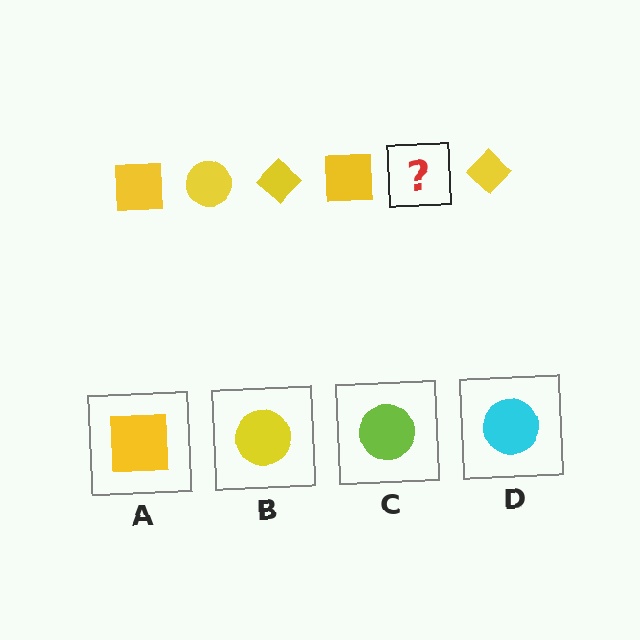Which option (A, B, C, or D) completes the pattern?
B.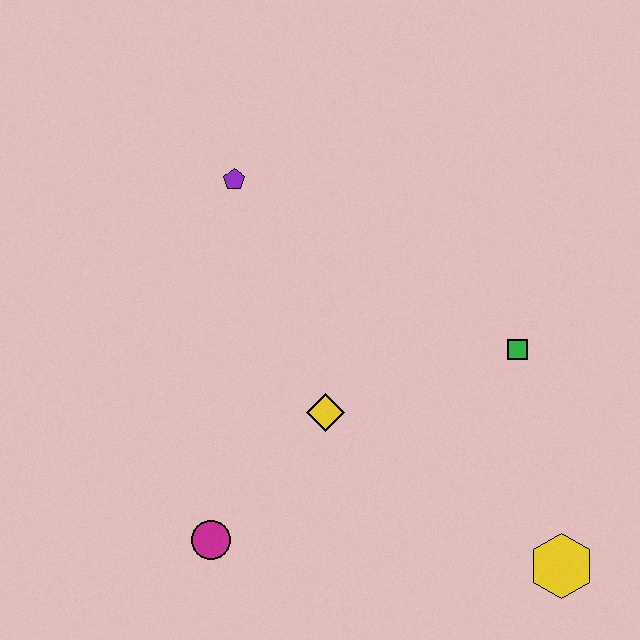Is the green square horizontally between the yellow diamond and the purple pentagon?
No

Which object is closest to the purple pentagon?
The yellow diamond is closest to the purple pentagon.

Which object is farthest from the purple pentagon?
The yellow hexagon is farthest from the purple pentagon.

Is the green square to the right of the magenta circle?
Yes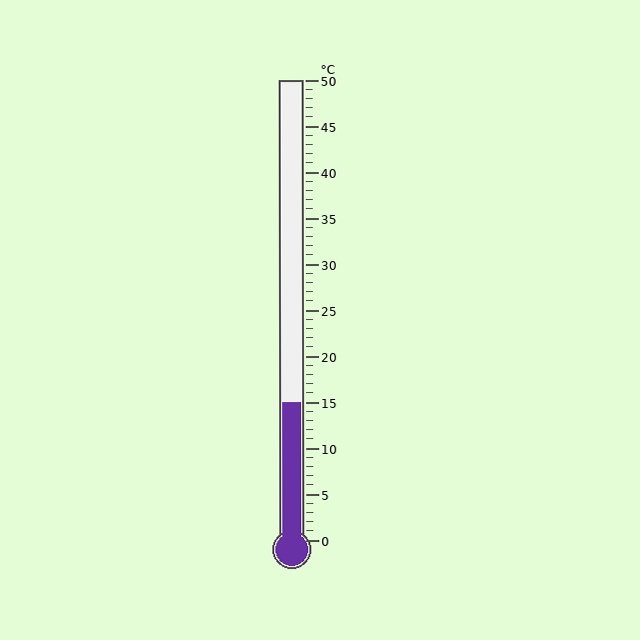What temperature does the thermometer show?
The thermometer shows approximately 15°C.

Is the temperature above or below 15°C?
The temperature is at 15°C.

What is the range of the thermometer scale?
The thermometer scale ranges from 0°C to 50°C.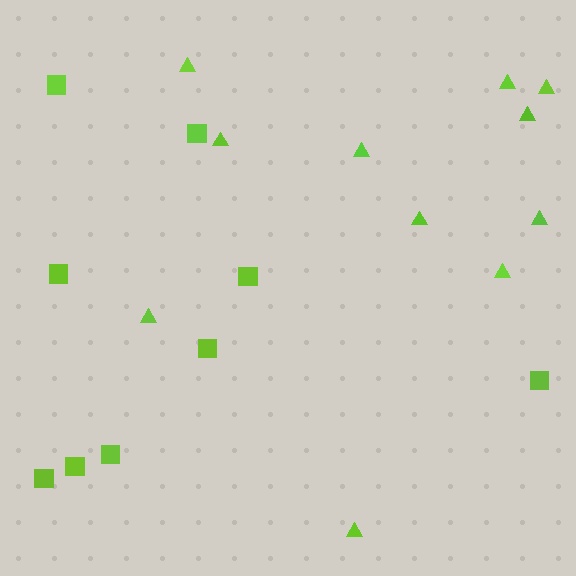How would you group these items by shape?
There are 2 groups: one group of triangles (11) and one group of squares (9).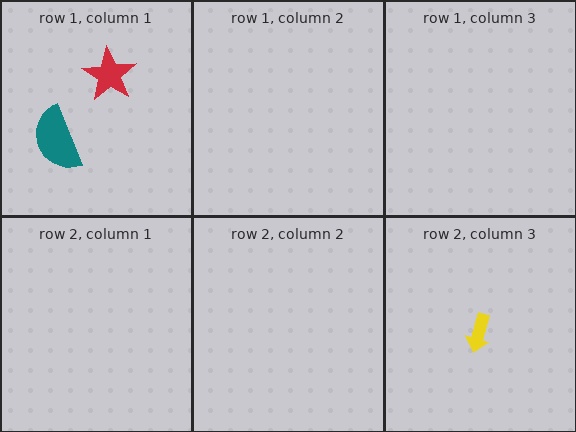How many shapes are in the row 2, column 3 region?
1.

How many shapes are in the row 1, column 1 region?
2.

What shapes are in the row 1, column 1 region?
The red star, the teal semicircle.